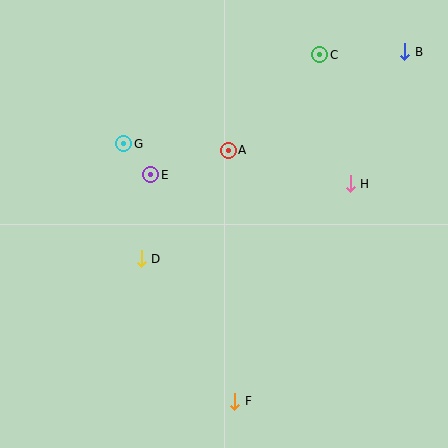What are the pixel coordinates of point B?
Point B is at (405, 52).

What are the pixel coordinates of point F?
Point F is at (235, 401).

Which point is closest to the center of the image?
Point A at (228, 150) is closest to the center.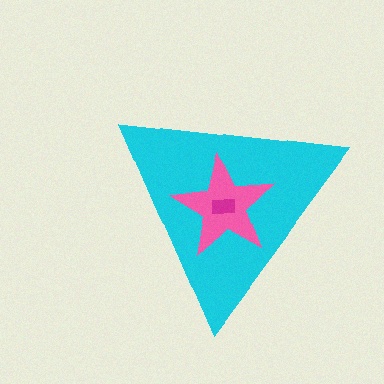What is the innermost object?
The magenta rectangle.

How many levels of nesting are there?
3.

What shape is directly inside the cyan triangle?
The pink star.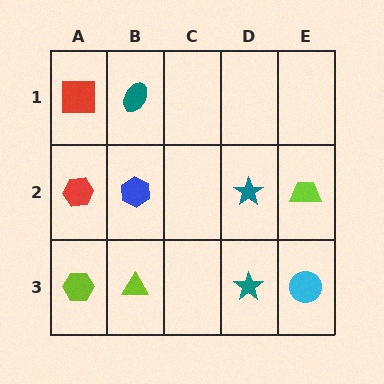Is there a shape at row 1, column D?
No, that cell is empty.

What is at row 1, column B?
A teal ellipse.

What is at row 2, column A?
A red hexagon.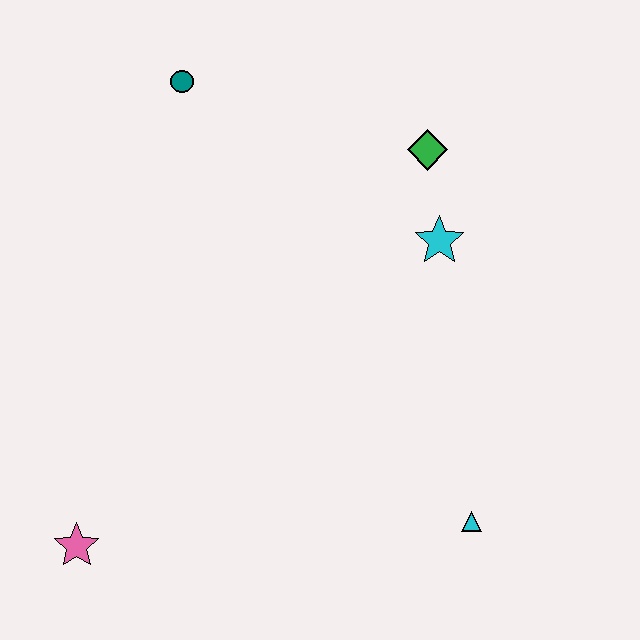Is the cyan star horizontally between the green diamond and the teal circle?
No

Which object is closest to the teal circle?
The green diamond is closest to the teal circle.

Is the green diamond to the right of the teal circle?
Yes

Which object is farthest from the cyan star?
The pink star is farthest from the cyan star.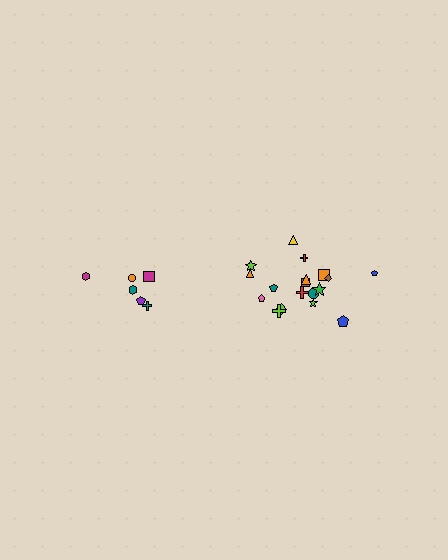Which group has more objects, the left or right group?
The right group.